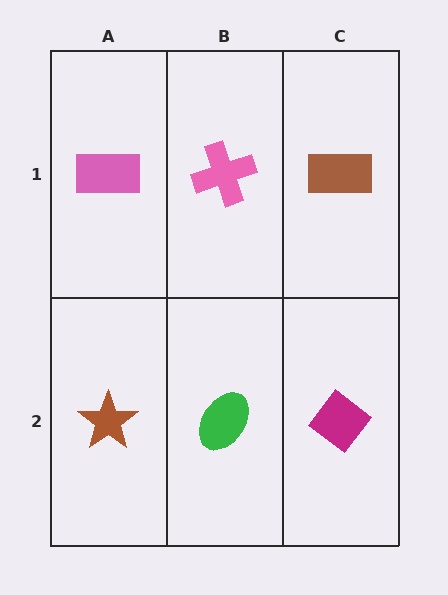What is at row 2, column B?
A green ellipse.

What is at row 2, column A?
A brown star.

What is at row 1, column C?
A brown rectangle.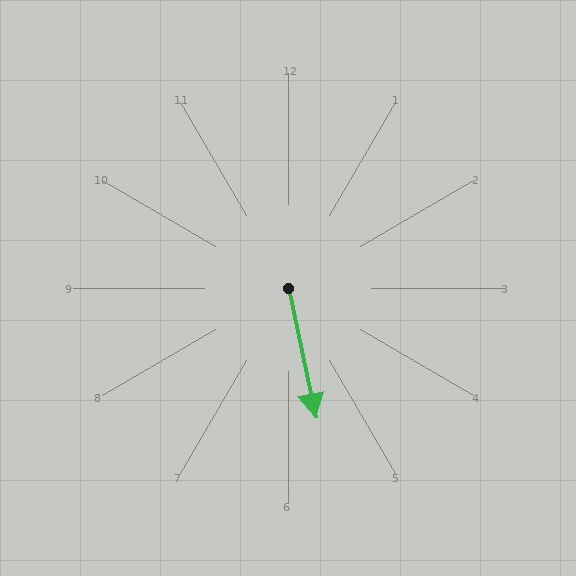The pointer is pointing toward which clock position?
Roughly 6 o'clock.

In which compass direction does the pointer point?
South.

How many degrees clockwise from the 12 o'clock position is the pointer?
Approximately 168 degrees.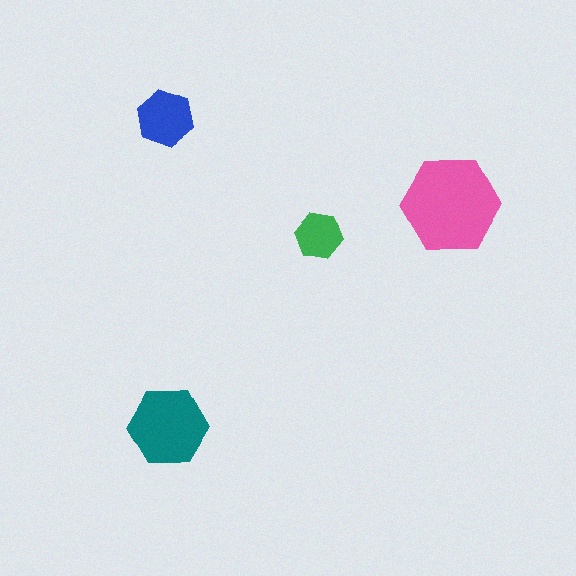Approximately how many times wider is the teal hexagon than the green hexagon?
About 1.5 times wider.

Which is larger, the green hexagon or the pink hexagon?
The pink one.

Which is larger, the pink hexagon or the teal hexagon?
The pink one.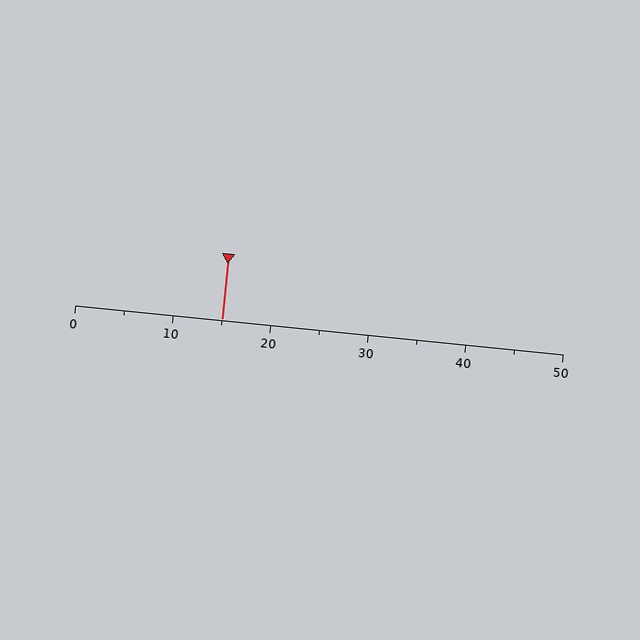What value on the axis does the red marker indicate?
The marker indicates approximately 15.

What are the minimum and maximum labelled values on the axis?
The axis runs from 0 to 50.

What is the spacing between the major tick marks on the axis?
The major ticks are spaced 10 apart.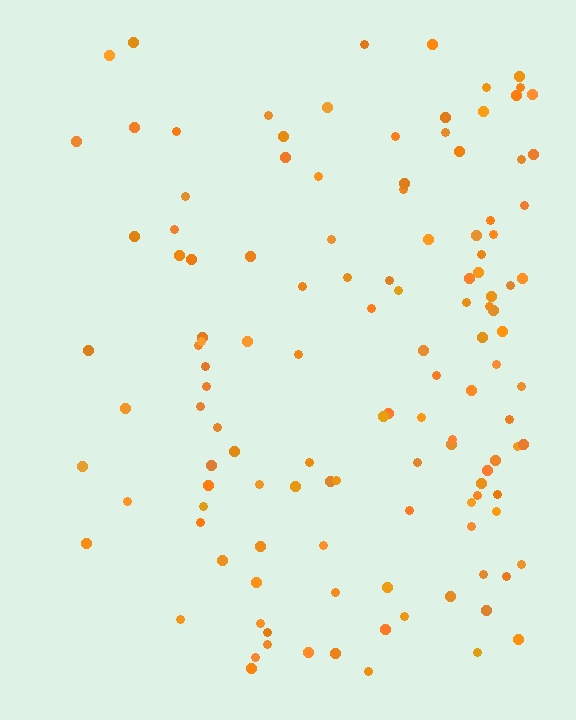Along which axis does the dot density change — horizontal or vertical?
Horizontal.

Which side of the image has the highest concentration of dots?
The right.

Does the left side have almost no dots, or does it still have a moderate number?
Still a moderate number, just noticeably fewer than the right.